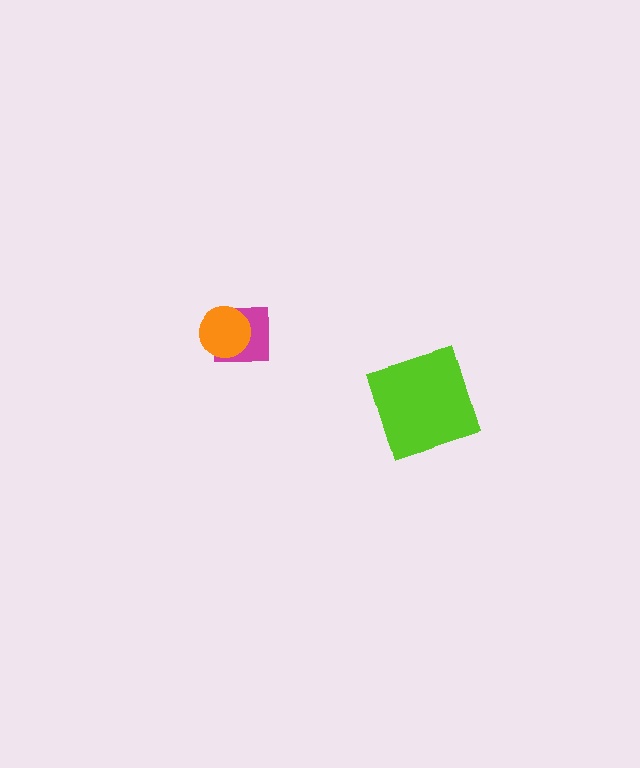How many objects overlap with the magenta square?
1 object overlaps with the magenta square.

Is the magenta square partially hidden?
Yes, it is partially covered by another shape.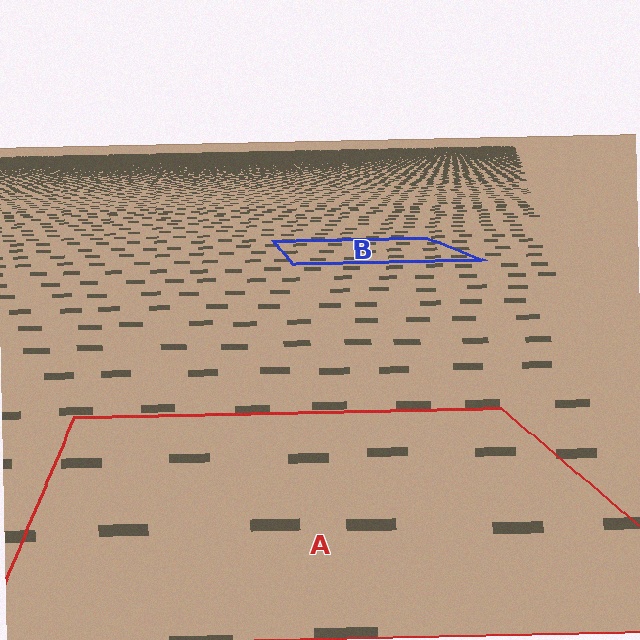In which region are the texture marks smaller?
The texture marks are smaller in region B, because it is farther away.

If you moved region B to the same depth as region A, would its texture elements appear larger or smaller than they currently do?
They would appear larger. At a closer depth, the same texture elements are projected at a bigger on-screen size.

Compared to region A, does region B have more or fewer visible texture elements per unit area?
Region B has more texture elements per unit area — they are packed more densely because it is farther away.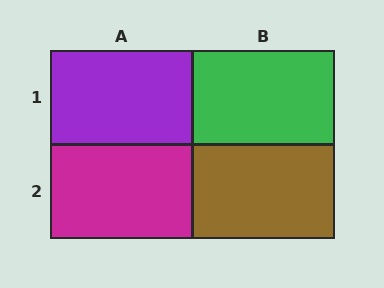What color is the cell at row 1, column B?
Green.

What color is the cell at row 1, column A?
Purple.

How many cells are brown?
1 cell is brown.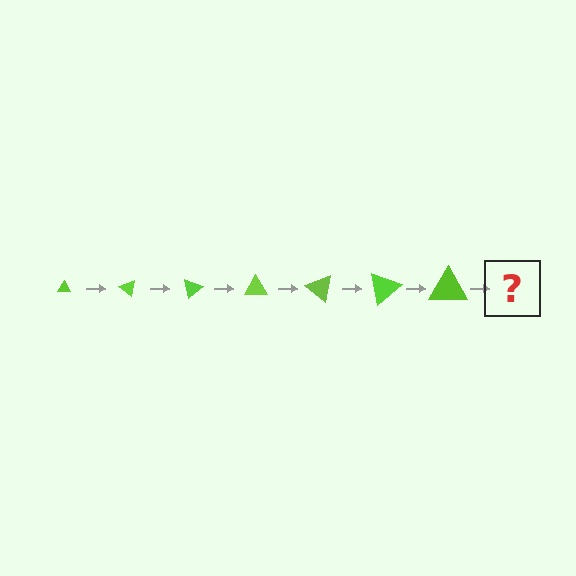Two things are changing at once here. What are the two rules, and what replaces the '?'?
The two rules are that the triangle grows larger each step and it rotates 40 degrees each step. The '?' should be a triangle, larger than the previous one and rotated 280 degrees from the start.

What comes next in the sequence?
The next element should be a triangle, larger than the previous one and rotated 280 degrees from the start.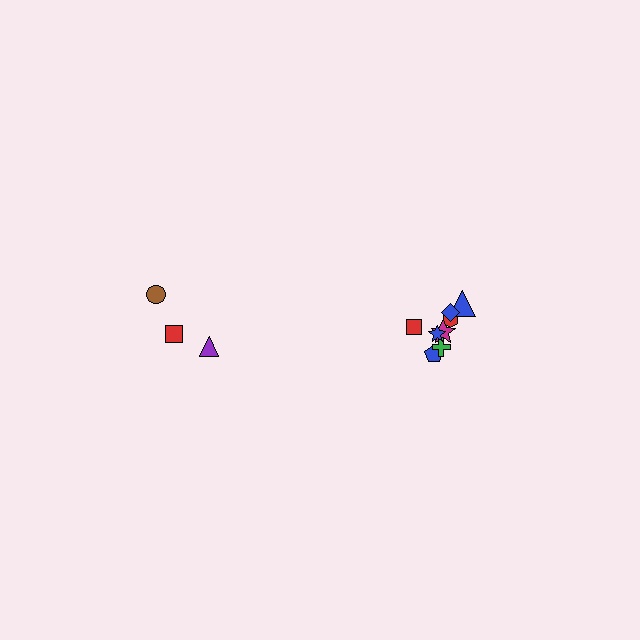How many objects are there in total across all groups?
There are 11 objects.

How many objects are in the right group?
There are 8 objects.